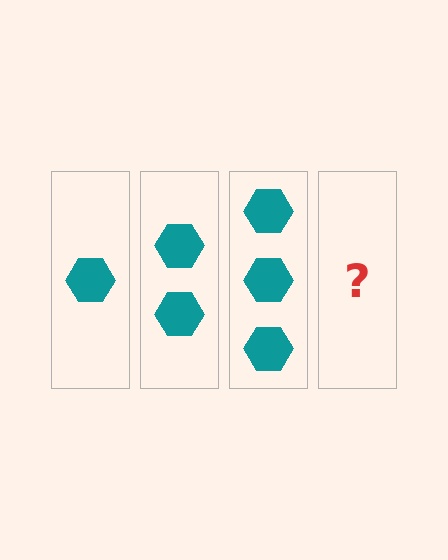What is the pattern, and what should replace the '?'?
The pattern is that each step adds one more hexagon. The '?' should be 4 hexagons.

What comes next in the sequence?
The next element should be 4 hexagons.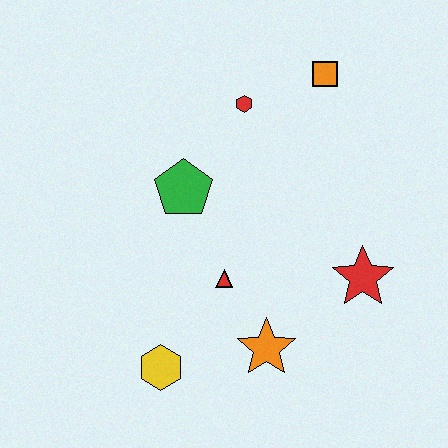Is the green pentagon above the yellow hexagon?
Yes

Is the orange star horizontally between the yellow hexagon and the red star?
Yes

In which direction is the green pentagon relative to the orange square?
The green pentagon is to the left of the orange square.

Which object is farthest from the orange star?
The orange square is farthest from the orange star.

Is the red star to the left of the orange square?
No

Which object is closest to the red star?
The orange star is closest to the red star.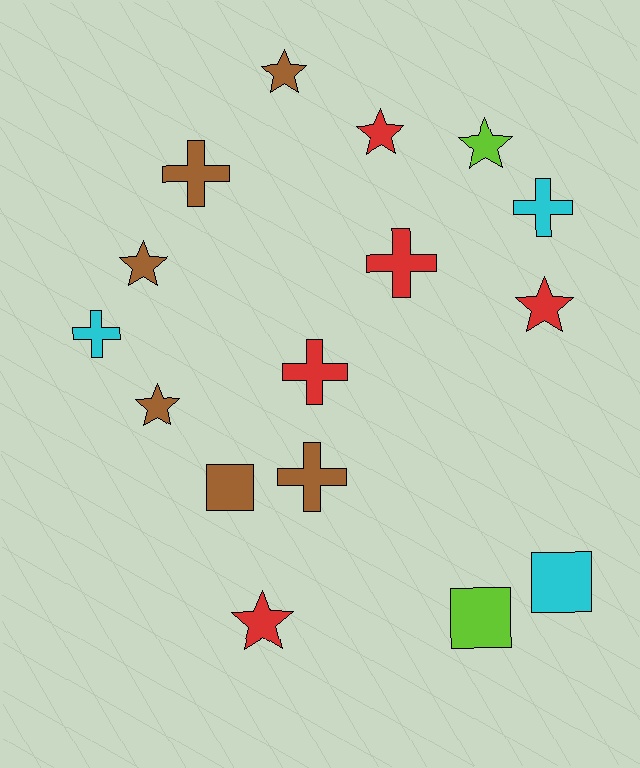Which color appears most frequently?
Brown, with 6 objects.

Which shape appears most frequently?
Star, with 7 objects.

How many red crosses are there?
There are 2 red crosses.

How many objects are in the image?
There are 16 objects.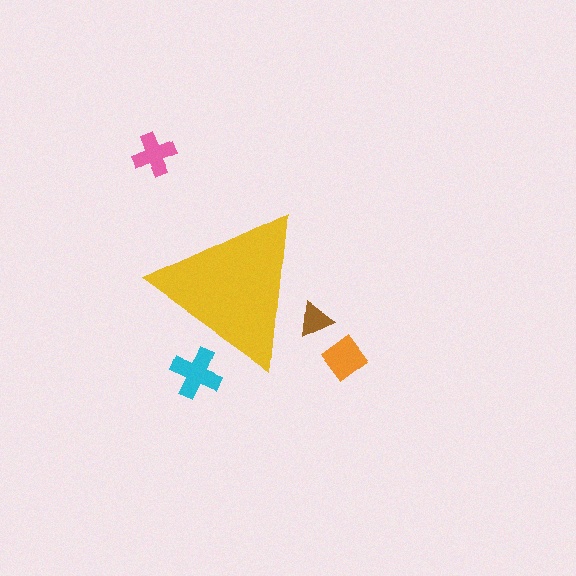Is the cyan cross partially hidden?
Yes, the cyan cross is partially hidden behind the yellow triangle.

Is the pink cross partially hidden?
No, the pink cross is fully visible.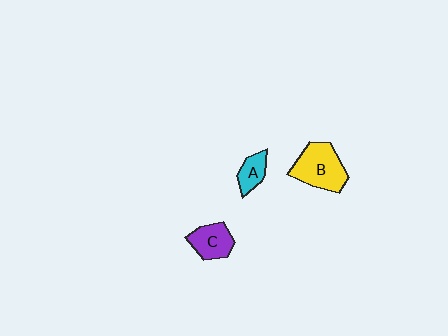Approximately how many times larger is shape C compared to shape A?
Approximately 1.5 times.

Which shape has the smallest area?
Shape A (cyan).